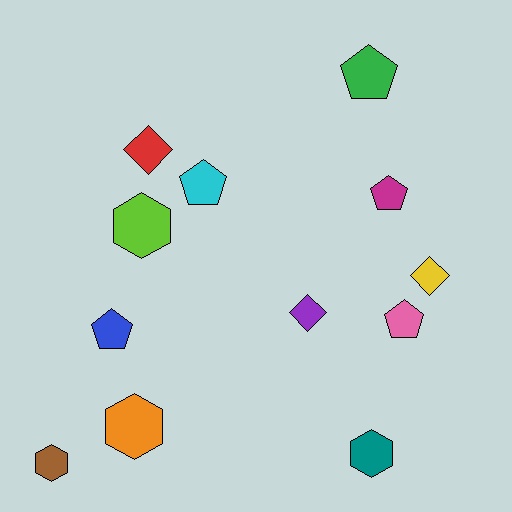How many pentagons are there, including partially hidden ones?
There are 5 pentagons.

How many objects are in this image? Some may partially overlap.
There are 12 objects.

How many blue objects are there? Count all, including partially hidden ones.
There is 1 blue object.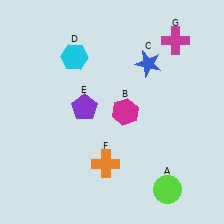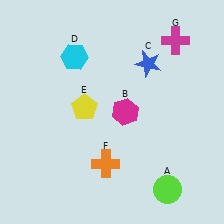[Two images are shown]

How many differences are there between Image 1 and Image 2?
There is 1 difference between the two images.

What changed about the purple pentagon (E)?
In Image 1, E is purple. In Image 2, it changed to yellow.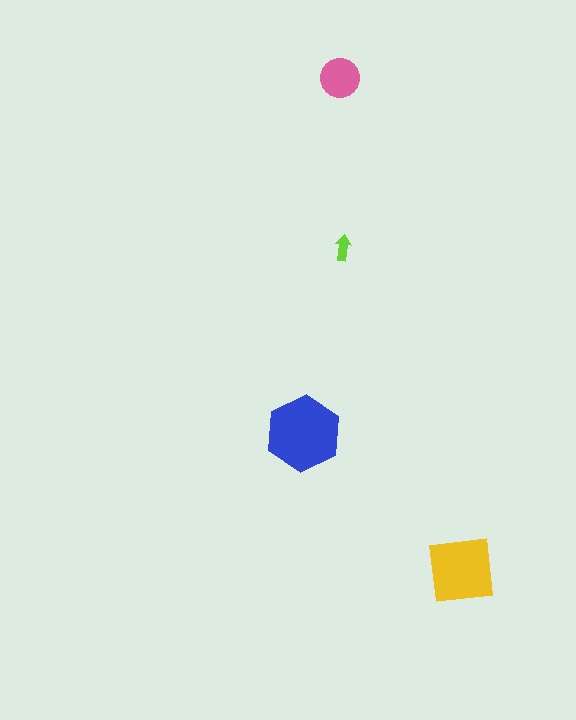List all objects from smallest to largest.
The lime arrow, the pink circle, the yellow square, the blue hexagon.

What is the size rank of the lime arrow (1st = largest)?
4th.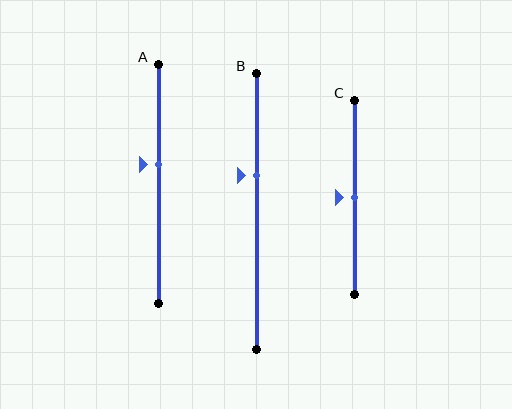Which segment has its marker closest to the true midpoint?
Segment C has its marker closest to the true midpoint.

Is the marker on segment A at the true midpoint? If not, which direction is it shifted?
No, the marker on segment A is shifted upward by about 8% of the segment length.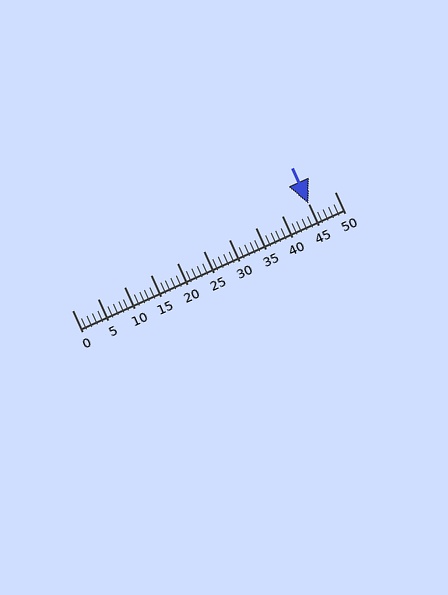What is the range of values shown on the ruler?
The ruler shows values from 0 to 50.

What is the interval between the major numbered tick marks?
The major tick marks are spaced 5 units apart.